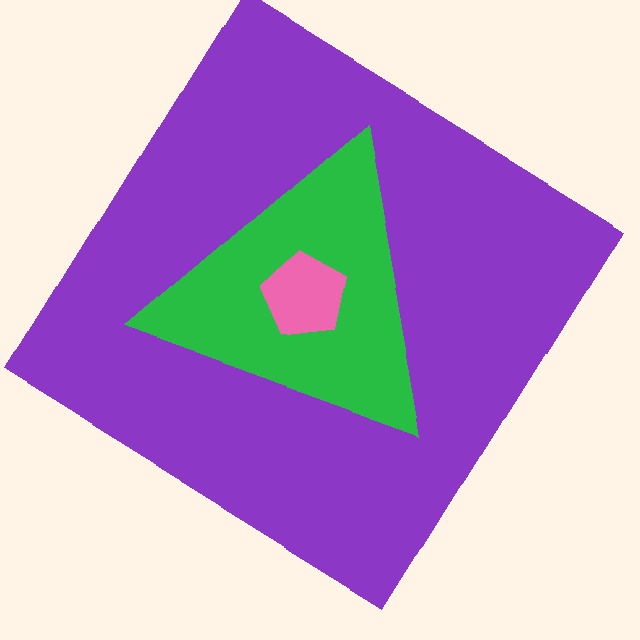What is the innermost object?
The pink pentagon.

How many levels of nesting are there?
3.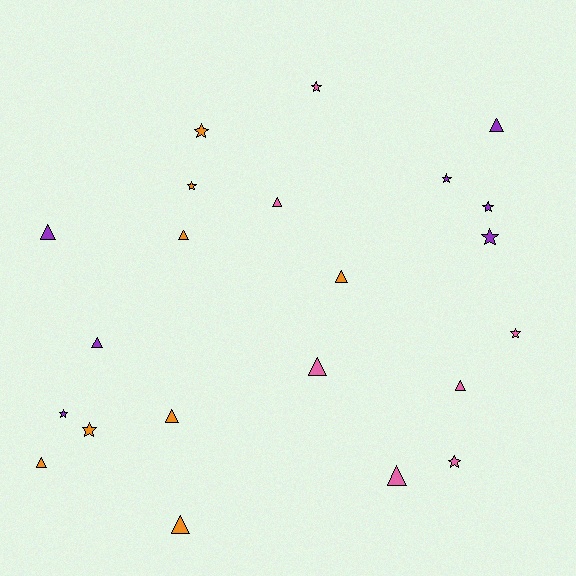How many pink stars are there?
There are 3 pink stars.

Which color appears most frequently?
Orange, with 8 objects.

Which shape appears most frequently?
Triangle, with 12 objects.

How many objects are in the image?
There are 22 objects.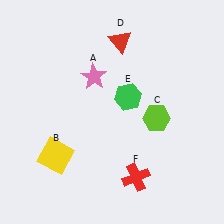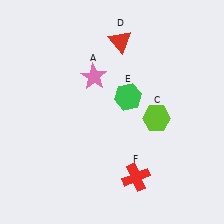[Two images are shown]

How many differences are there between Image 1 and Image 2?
There is 1 difference between the two images.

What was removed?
The yellow square (B) was removed in Image 2.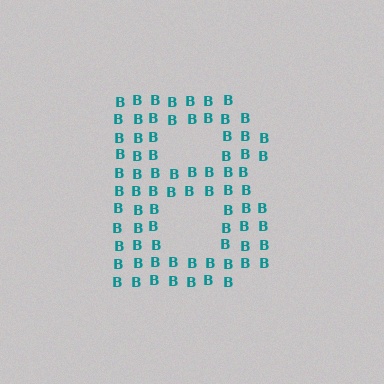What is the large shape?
The large shape is the letter B.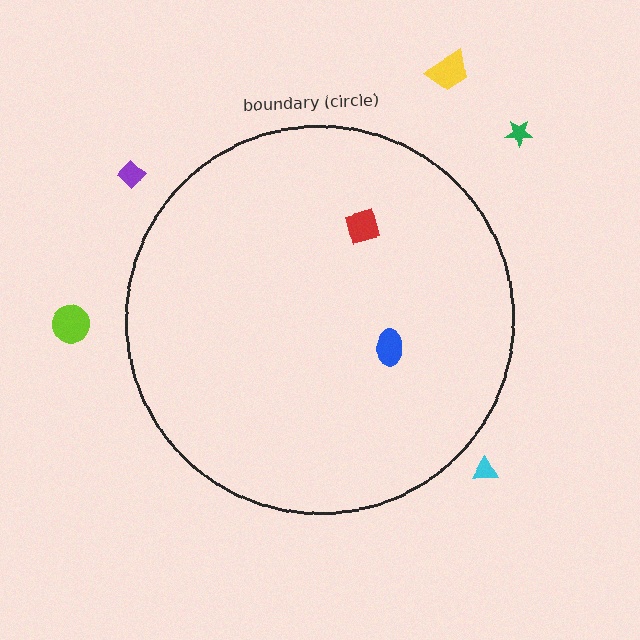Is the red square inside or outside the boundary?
Inside.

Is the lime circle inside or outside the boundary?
Outside.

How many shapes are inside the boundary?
2 inside, 5 outside.